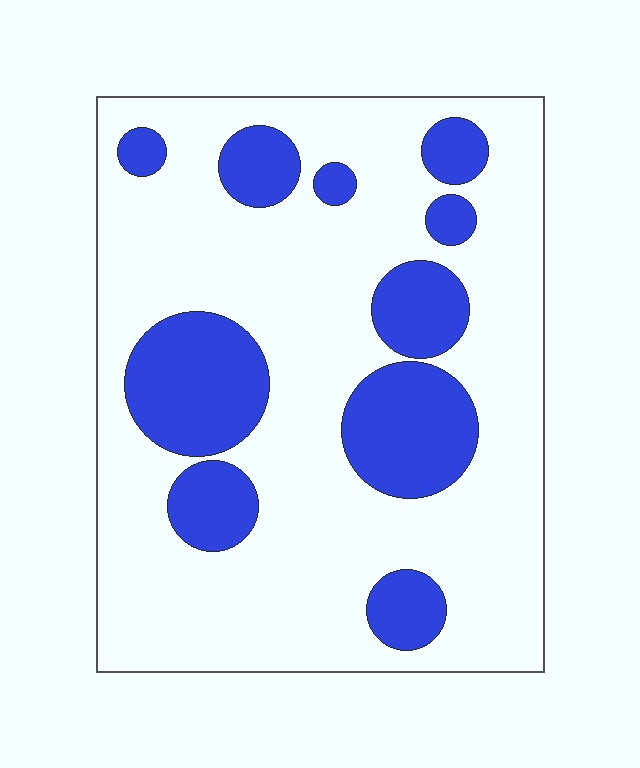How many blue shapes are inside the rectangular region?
10.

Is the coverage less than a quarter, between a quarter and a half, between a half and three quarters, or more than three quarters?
Between a quarter and a half.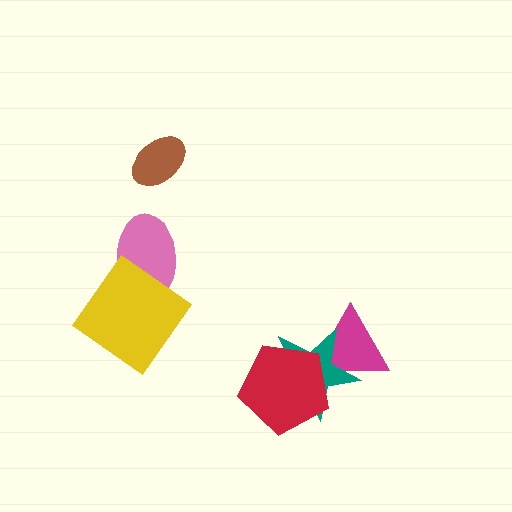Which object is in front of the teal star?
The red pentagon is in front of the teal star.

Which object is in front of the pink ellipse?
The yellow diamond is in front of the pink ellipse.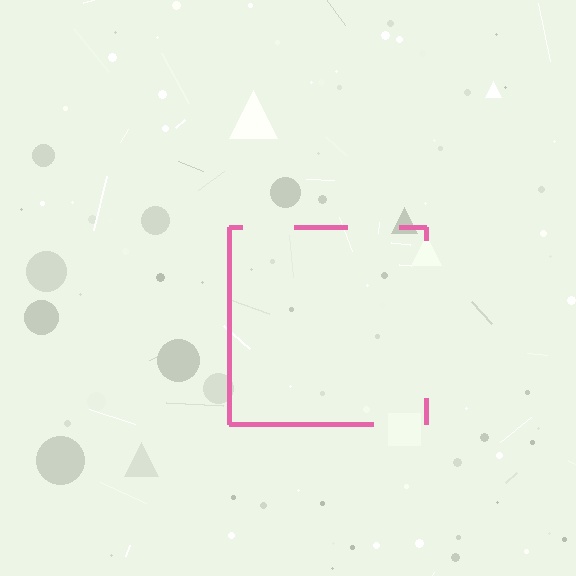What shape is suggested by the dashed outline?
The dashed outline suggests a square.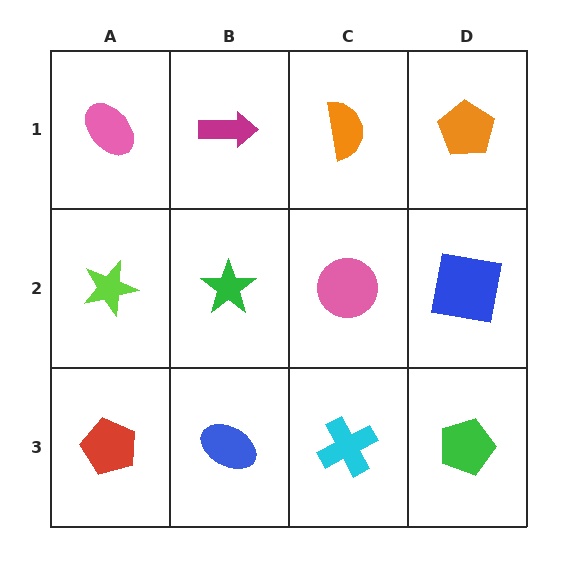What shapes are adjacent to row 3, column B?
A green star (row 2, column B), a red pentagon (row 3, column A), a cyan cross (row 3, column C).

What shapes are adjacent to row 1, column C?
A pink circle (row 2, column C), a magenta arrow (row 1, column B), an orange pentagon (row 1, column D).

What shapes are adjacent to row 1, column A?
A lime star (row 2, column A), a magenta arrow (row 1, column B).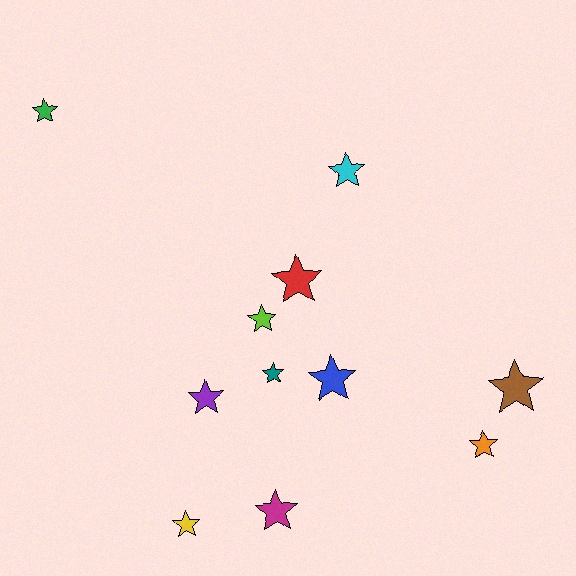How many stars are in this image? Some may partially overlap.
There are 11 stars.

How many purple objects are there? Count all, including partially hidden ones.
There is 1 purple object.